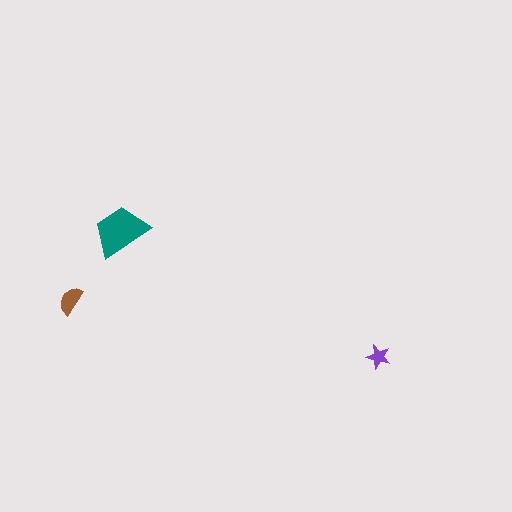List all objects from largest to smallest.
The teal trapezoid, the brown semicircle, the purple star.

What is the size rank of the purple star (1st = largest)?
3rd.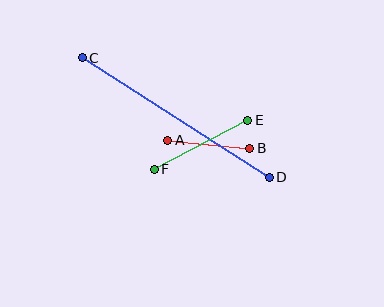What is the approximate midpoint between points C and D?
The midpoint is at approximately (176, 118) pixels.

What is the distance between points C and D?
The distance is approximately 222 pixels.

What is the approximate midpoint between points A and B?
The midpoint is at approximately (209, 144) pixels.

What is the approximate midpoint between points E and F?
The midpoint is at approximately (201, 145) pixels.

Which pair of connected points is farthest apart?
Points C and D are farthest apart.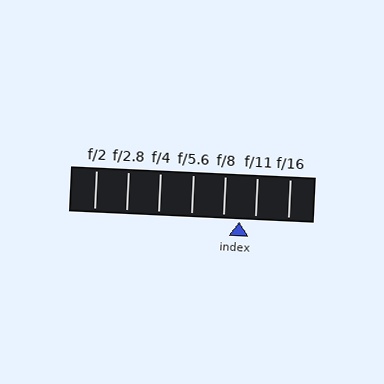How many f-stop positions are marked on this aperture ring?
There are 7 f-stop positions marked.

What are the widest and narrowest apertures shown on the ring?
The widest aperture shown is f/2 and the narrowest is f/16.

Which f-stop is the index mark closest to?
The index mark is closest to f/8.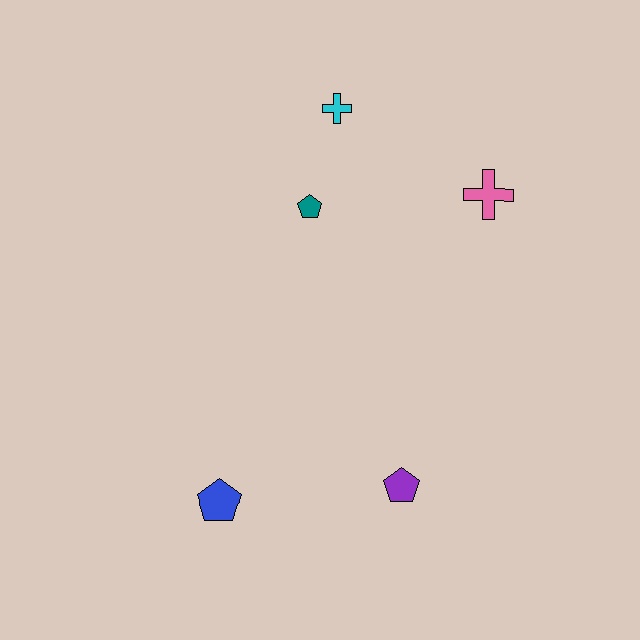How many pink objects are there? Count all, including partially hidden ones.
There is 1 pink object.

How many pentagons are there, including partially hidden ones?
There are 3 pentagons.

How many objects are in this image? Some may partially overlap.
There are 5 objects.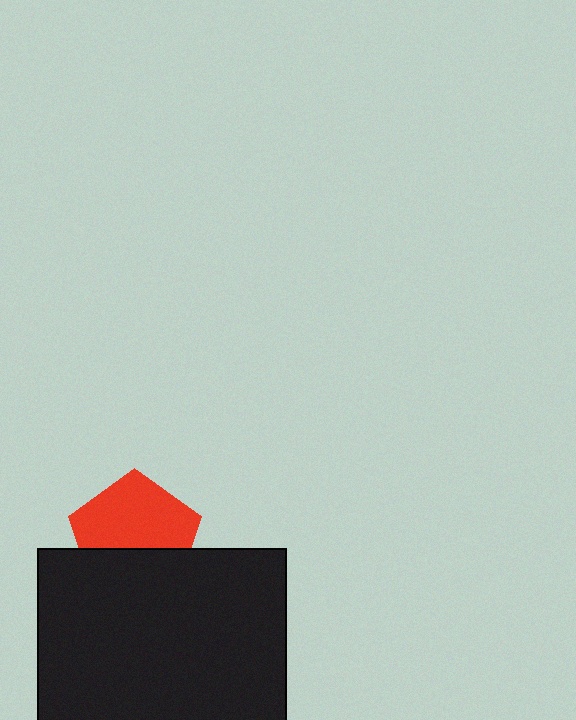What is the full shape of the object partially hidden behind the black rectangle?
The partially hidden object is a red pentagon.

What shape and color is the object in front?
The object in front is a black rectangle.